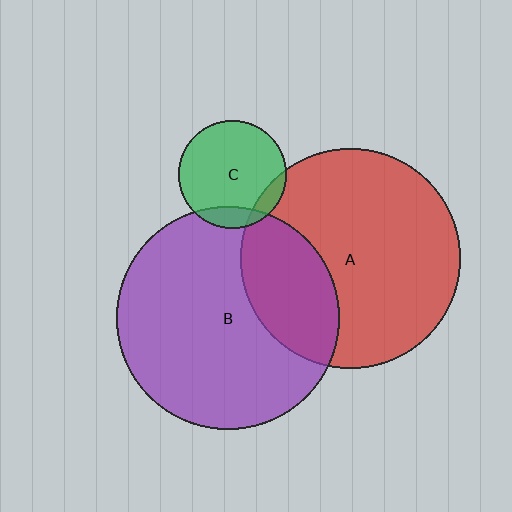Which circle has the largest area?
Circle B (purple).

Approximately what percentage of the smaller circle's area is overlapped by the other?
Approximately 10%.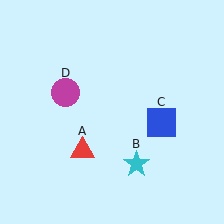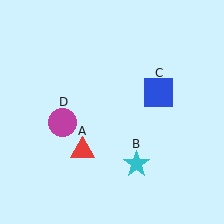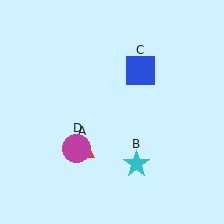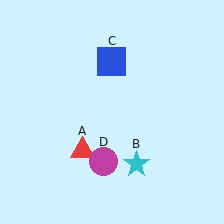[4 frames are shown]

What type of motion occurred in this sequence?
The blue square (object C), magenta circle (object D) rotated counterclockwise around the center of the scene.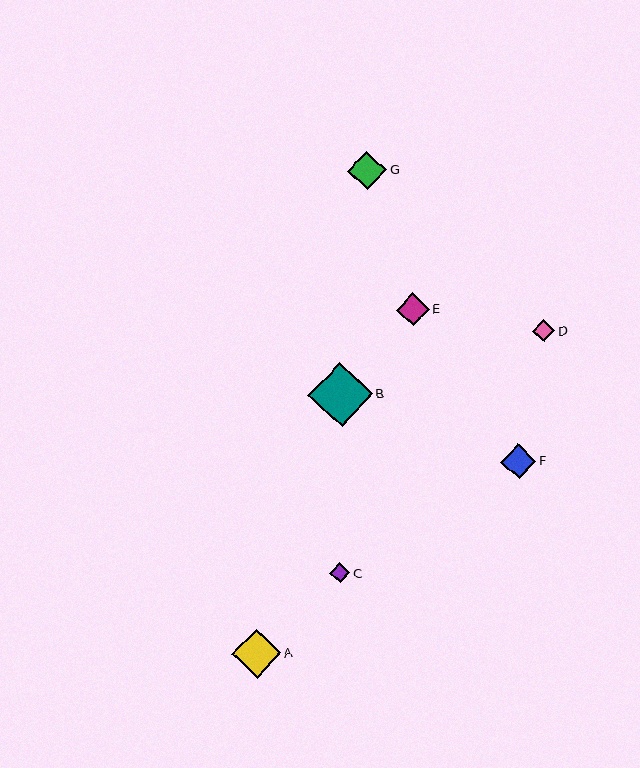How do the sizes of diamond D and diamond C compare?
Diamond D and diamond C are approximately the same size.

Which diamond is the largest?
Diamond B is the largest with a size of approximately 64 pixels.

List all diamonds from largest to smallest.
From largest to smallest: B, A, G, F, E, D, C.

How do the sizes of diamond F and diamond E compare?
Diamond F and diamond E are approximately the same size.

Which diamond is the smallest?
Diamond C is the smallest with a size of approximately 20 pixels.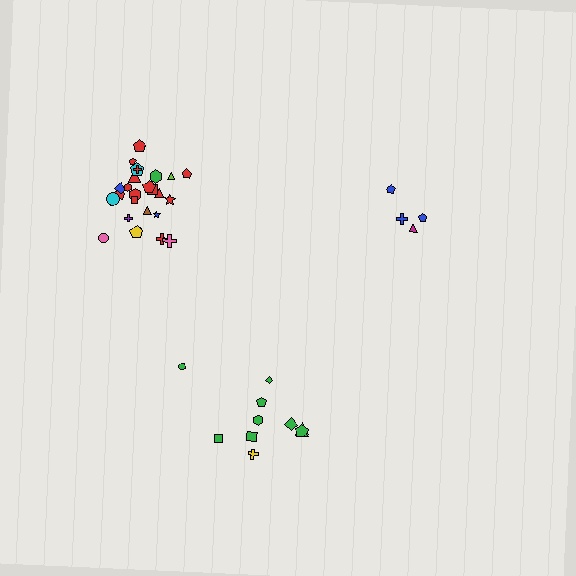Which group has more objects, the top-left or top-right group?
The top-left group.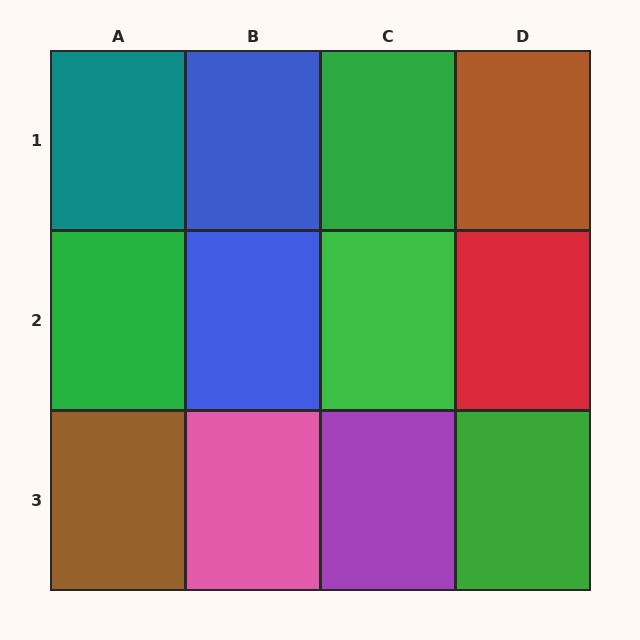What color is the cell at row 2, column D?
Red.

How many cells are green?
4 cells are green.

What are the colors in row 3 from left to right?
Brown, pink, purple, green.